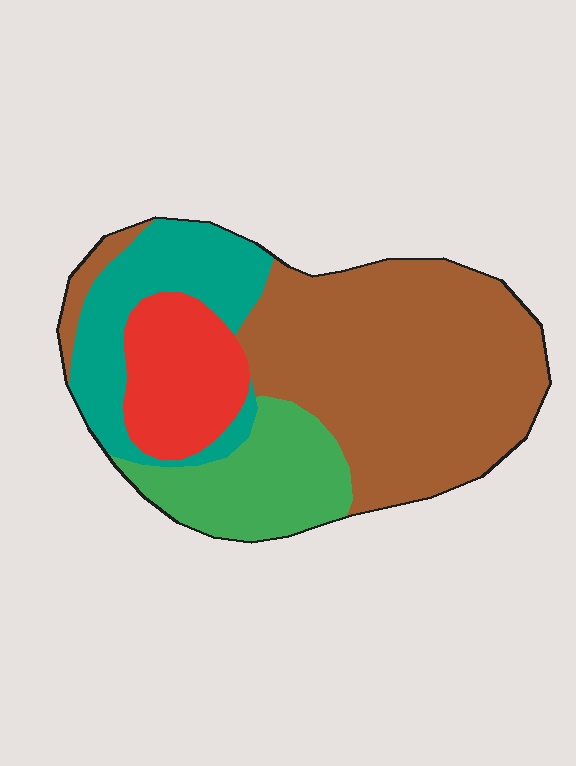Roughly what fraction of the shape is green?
Green covers around 15% of the shape.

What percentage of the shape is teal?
Teal covers roughly 20% of the shape.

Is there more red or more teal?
Teal.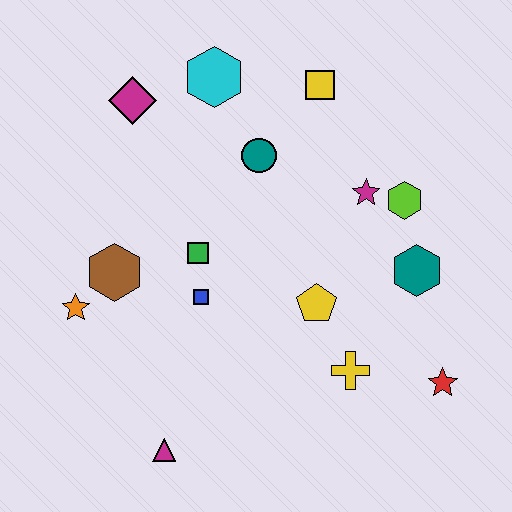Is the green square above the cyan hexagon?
No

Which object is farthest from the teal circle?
The magenta triangle is farthest from the teal circle.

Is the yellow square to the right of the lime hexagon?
No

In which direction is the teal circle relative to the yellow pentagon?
The teal circle is above the yellow pentagon.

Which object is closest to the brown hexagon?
The orange star is closest to the brown hexagon.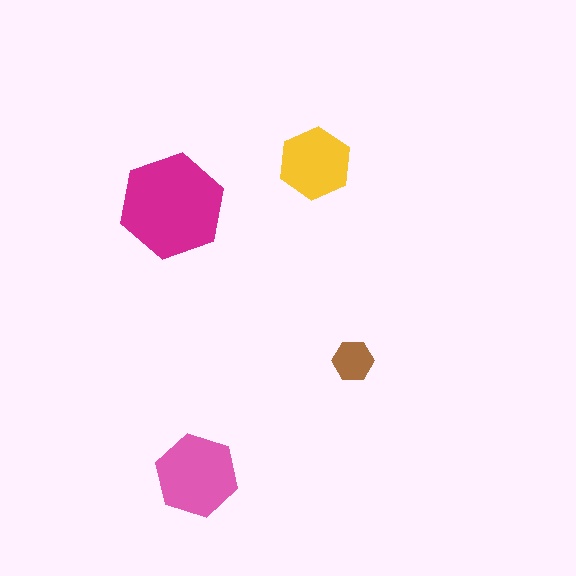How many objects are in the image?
There are 4 objects in the image.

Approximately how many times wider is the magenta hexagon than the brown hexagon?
About 2.5 times wider.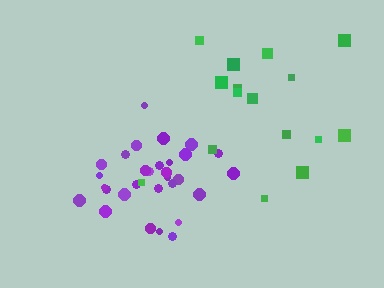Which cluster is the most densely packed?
Purple.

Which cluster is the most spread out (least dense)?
Green.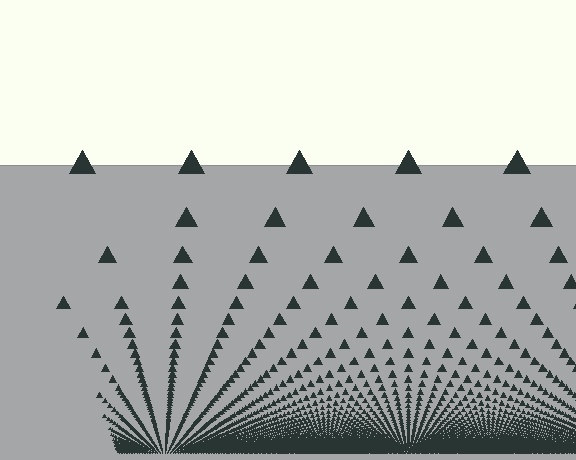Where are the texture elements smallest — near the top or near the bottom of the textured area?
Near the bottom.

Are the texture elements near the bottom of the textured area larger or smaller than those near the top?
Smaller. The gradient is inverted — elements near the bottom are smaller and denser.